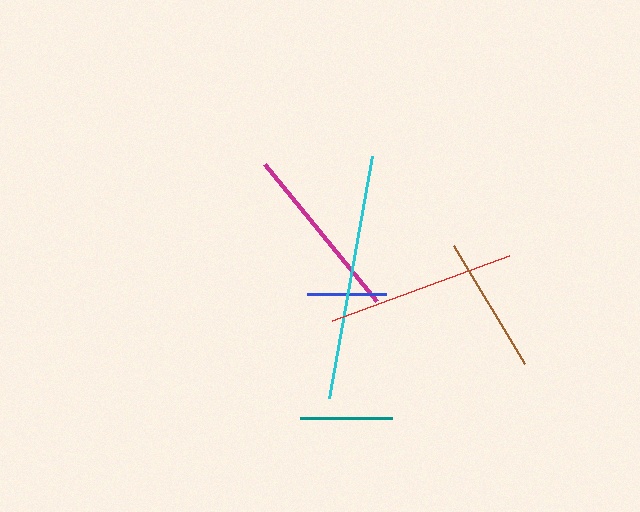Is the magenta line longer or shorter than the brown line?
The magenta line is longer than the brown line.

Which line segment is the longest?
The cyan line is the longest at approximately 247 pixels.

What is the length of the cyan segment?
The cyan segment is approximately 247 pixels long.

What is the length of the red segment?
The red segment is approximately 189 pixels long.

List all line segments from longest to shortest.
From longest to shortest: cyan, red, magenta, brown, teal, blue.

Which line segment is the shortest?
The blue line is the shortest at approximately 79 pixels.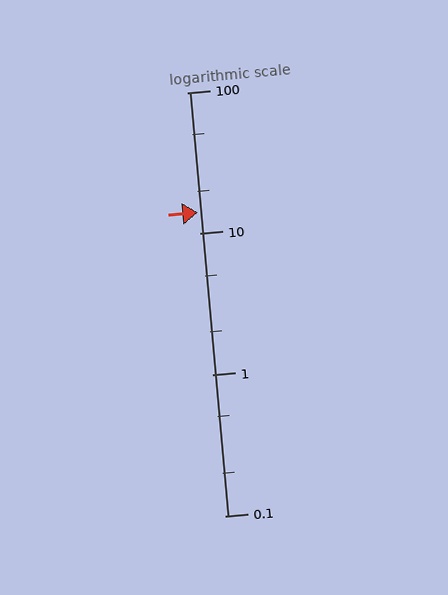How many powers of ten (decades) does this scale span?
The scale spans 3 decades, from 0.1 to 100.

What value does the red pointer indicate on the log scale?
The pointer indicates approximately 14.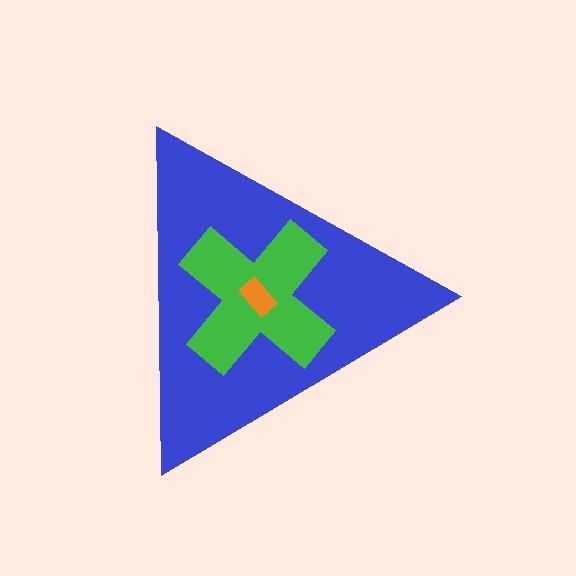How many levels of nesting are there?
3.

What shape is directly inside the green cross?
The orange rectangle.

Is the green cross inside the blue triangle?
Yes.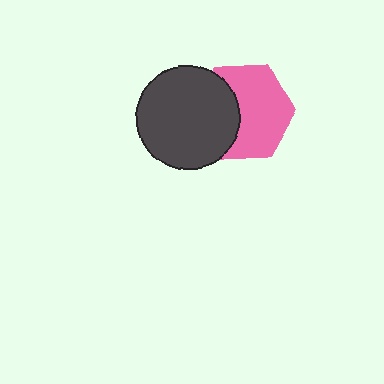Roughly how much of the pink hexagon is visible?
About half of it is visible (roughly 64%).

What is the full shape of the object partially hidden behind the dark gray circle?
The partially hidden object is a pink hexagon.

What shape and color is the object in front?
The object in front is a dark gray circle.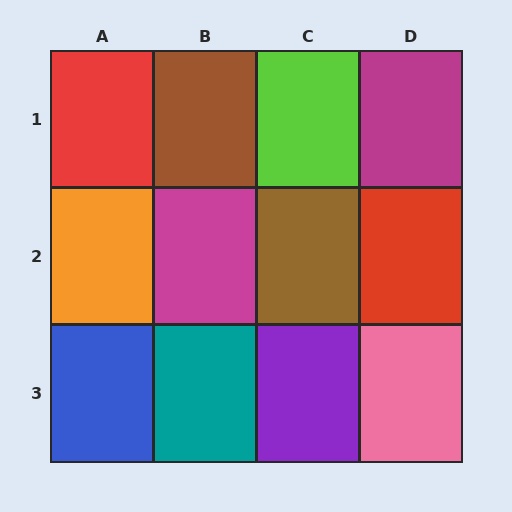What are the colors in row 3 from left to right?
Blue, teal, purple, pink.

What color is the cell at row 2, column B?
Magenta.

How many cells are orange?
1 cell is orange.